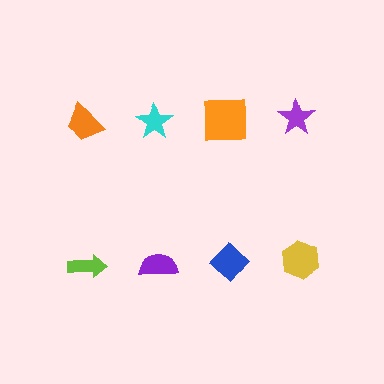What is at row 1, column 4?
A purple star.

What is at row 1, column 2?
A cyan star.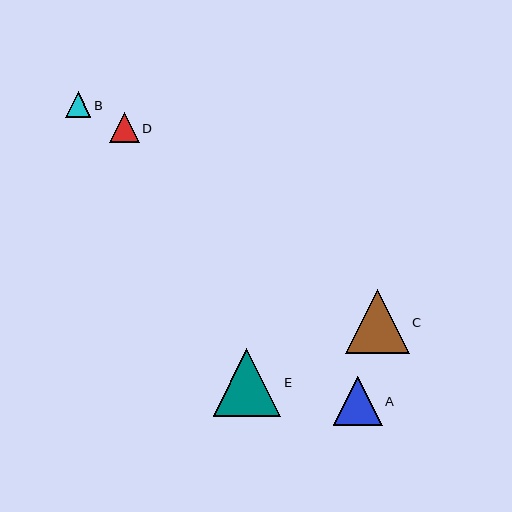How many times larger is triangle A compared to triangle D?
Triangle A is approximately 1.6 times the size of triangle D.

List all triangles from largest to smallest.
From largest to smallest: E, C, A, D, B.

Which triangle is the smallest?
Triangle B is the smallest with a size of approximately 25 pixels.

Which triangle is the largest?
Triangle E is the largest with a size of approximately 67 pixels.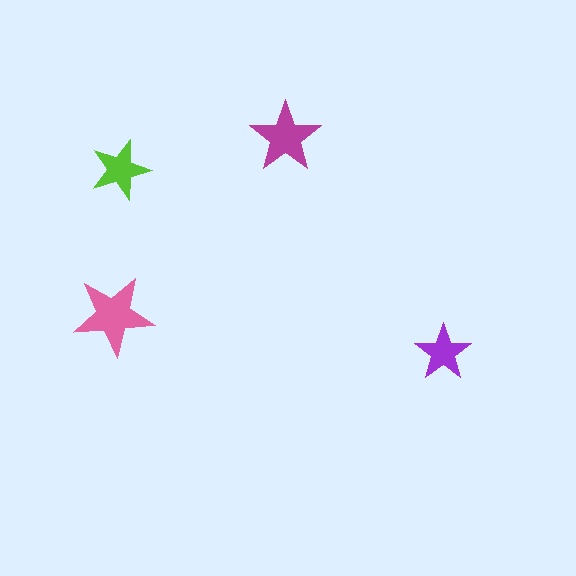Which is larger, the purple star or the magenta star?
The magenta one.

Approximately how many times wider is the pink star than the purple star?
About 1.5 times wider.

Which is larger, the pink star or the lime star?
The pink one.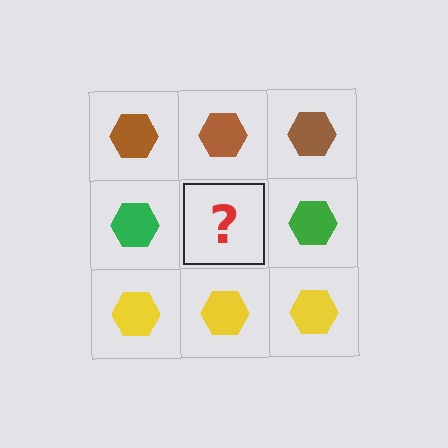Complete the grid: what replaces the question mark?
The question mark should be replaced with a green hexagon.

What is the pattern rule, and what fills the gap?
The rule is that each row has a consistent color. The gap should be filled with a green hexagon.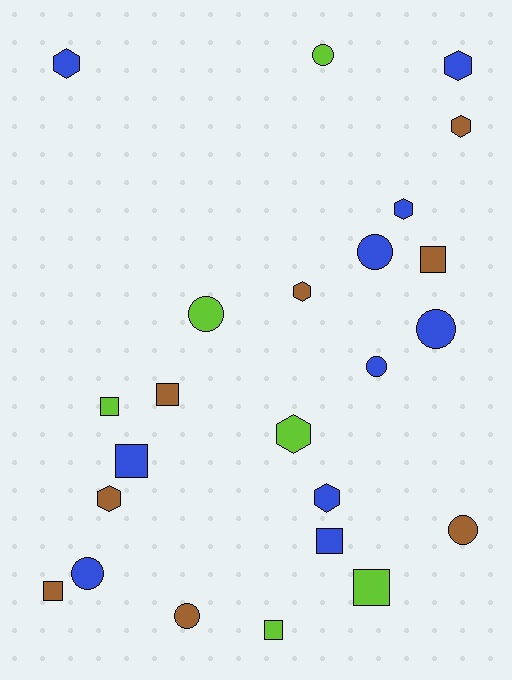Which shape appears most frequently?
Square, with 8 objects.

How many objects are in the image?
There are 24 objects.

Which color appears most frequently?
Blue, with 10 objects.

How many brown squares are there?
There are 3 brown squares.